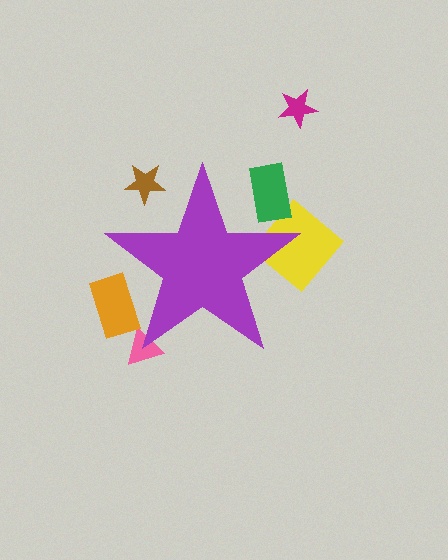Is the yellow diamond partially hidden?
Yes, the yellow diamond is partially hidden behind the purple star.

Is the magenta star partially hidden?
No, the magenta star is fully visible.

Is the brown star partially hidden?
Yes, the brown star is partially hidden behind the purple star.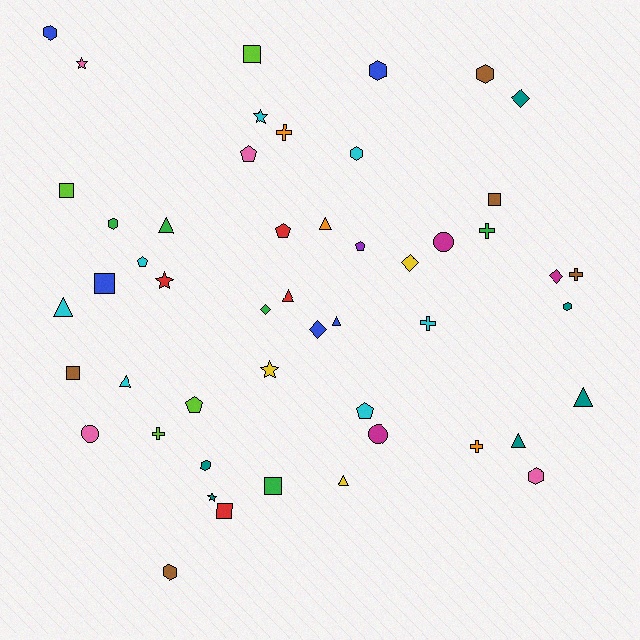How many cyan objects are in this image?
There are 7 cyan objects.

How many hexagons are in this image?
There are 9 hexagons.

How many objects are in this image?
There are 50 objects.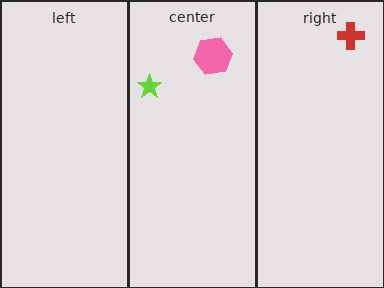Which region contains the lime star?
The center region.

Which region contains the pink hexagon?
The center region.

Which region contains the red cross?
The right region.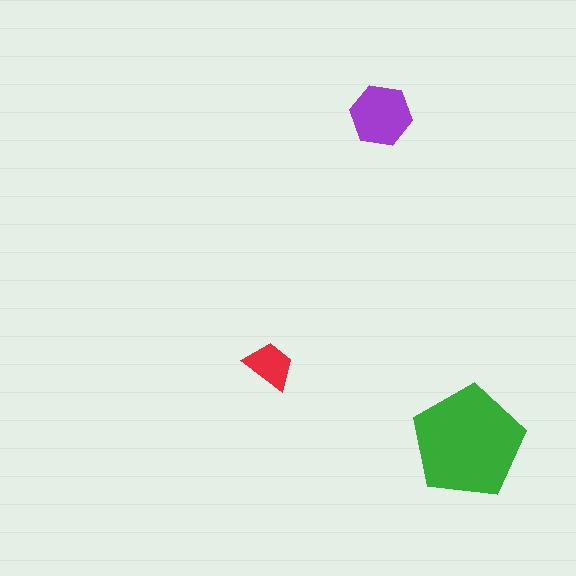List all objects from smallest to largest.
The red trapezoid, the purple hexagon, the green pentagon.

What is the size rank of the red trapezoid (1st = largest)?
3rd.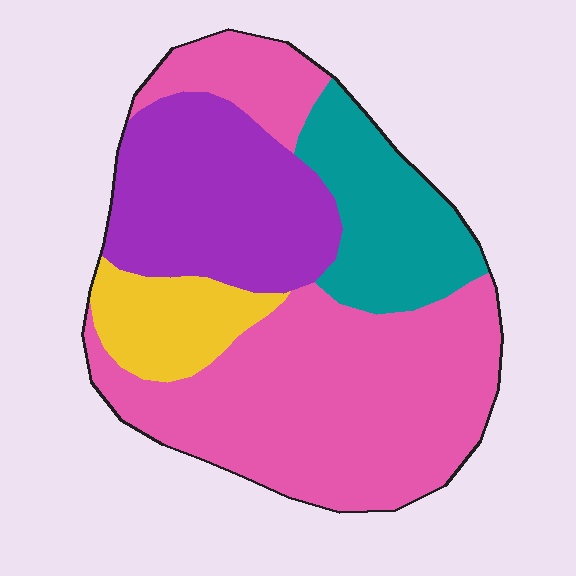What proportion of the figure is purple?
Purple takes up about one quarter (1/4) of the figure.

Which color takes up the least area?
Yellow, at roughly 10%.